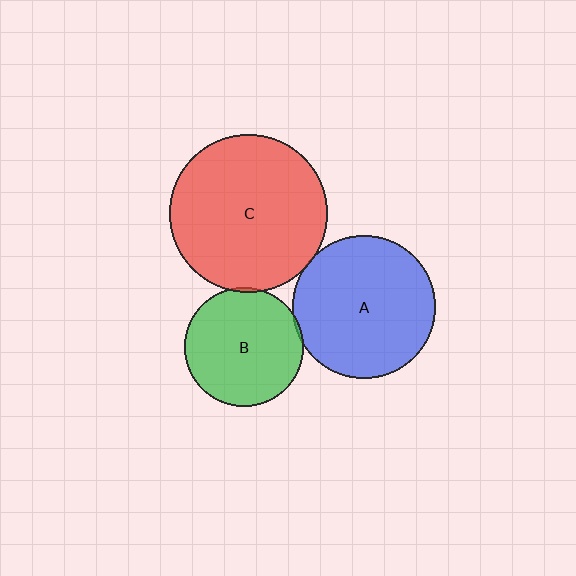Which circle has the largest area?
Circle C (red).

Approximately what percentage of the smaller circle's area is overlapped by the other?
Approximately 5%.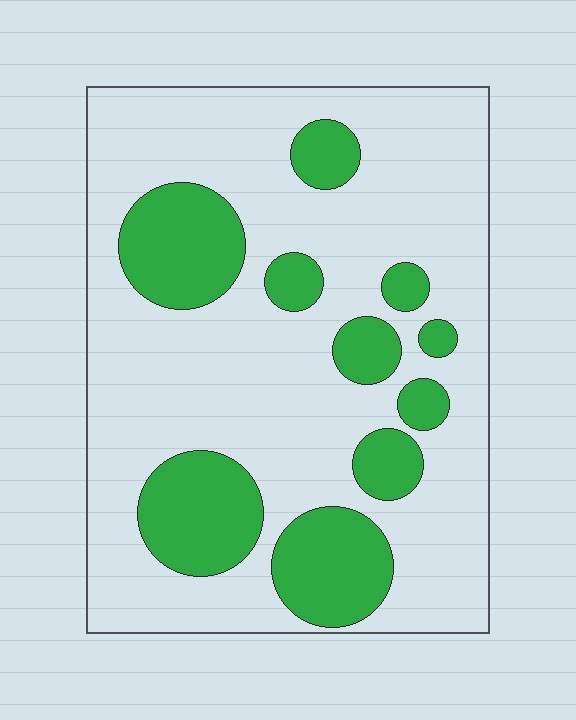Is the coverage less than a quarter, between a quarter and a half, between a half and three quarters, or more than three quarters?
Between a quarter and a half.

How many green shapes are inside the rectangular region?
10.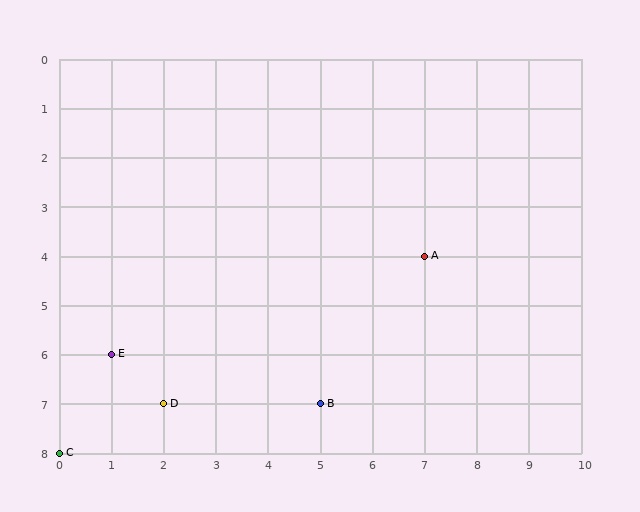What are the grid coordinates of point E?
Point E is at grid coordinates (1, 6).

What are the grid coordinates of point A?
Point A is at grid coordinates (7, 4).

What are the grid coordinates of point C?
Point C is at grid coordinates (0, 8).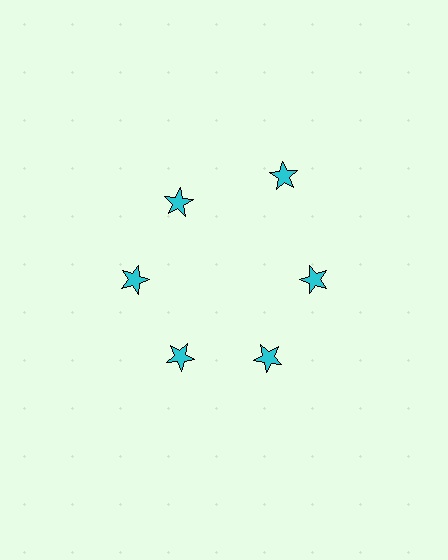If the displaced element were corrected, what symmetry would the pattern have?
It would have 6-fold rotational symmetry — the pattern would map onto itself every 60 degrees.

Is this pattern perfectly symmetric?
No. The 6 cyan stars are arranged in a ring, but one element near the 1 o'clock position is pushed outward from the center, breaking the 6-fold rotational symmetry.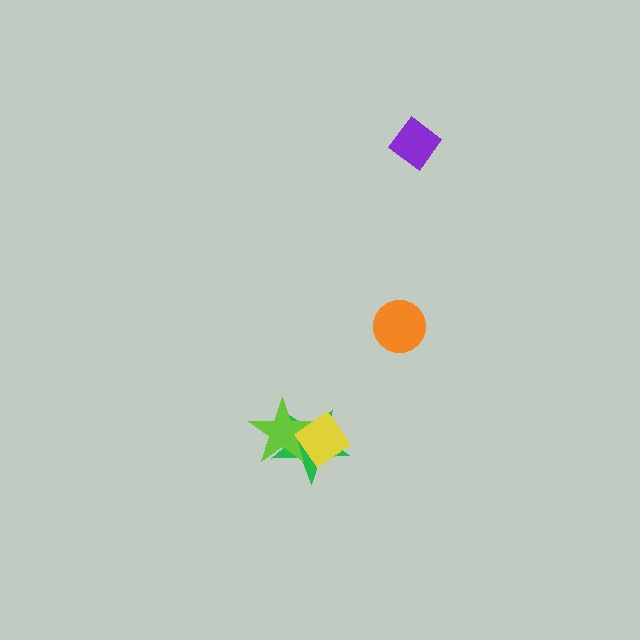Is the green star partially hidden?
Yes, it is partially covered by another shape.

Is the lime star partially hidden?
Yes, it is partially covered by another shape.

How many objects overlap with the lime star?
2 objects overlap with the lime star.